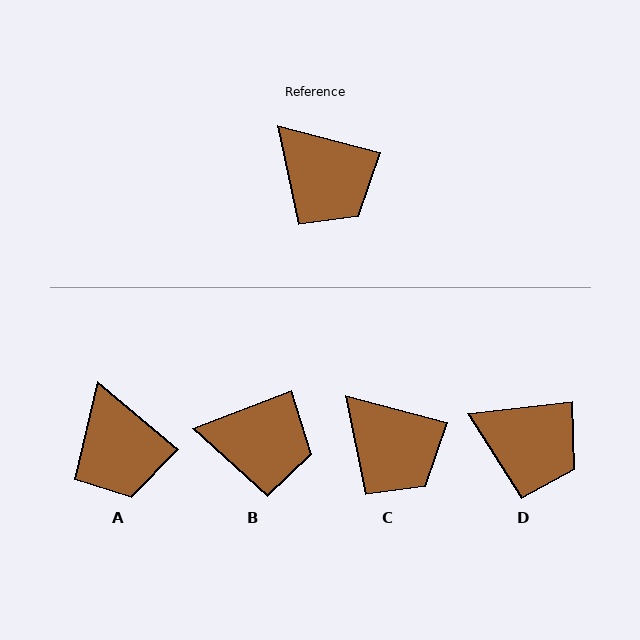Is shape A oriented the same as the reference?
No, it is off by about 25 degrees.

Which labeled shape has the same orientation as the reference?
C.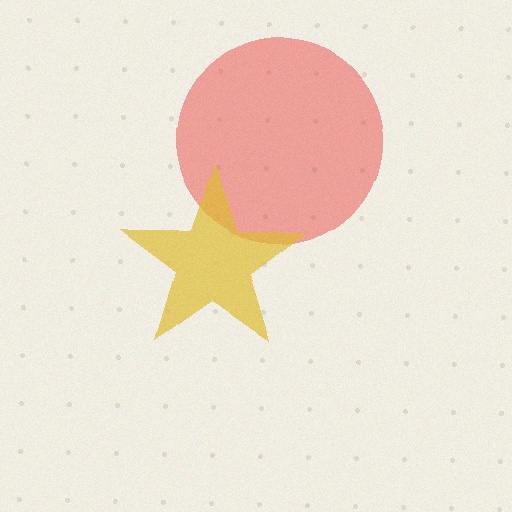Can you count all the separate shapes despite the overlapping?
Yes, there are 2 separate shapes.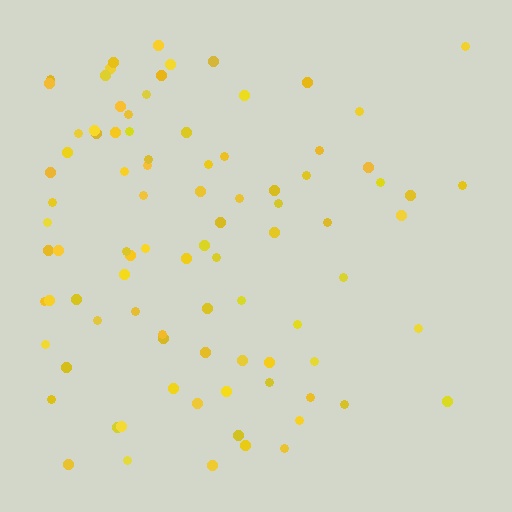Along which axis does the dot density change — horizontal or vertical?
Horizontal.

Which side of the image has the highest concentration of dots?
The left.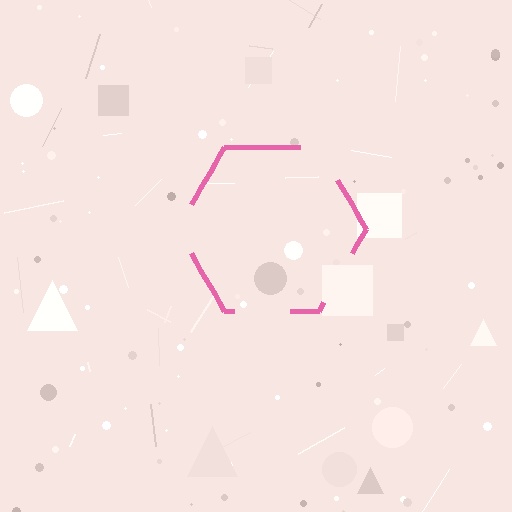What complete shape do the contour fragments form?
The contour fragments form a hexagon.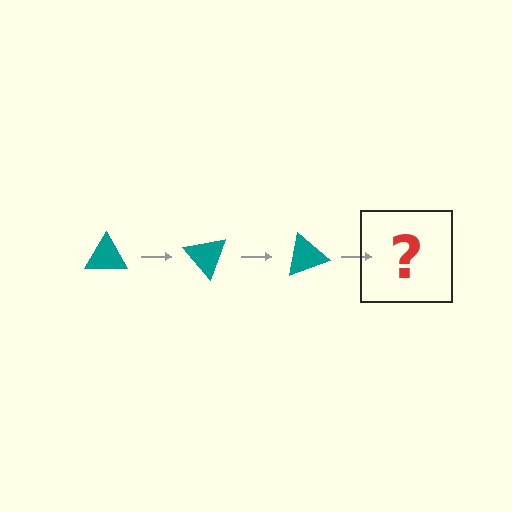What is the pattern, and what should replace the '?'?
The pattern is that the triangle rotates 50 degrees each step. The '?' should be a teal triangle rotated 150 degrees.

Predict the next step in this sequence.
The next step is a teal triangle rotated 150 degrees.